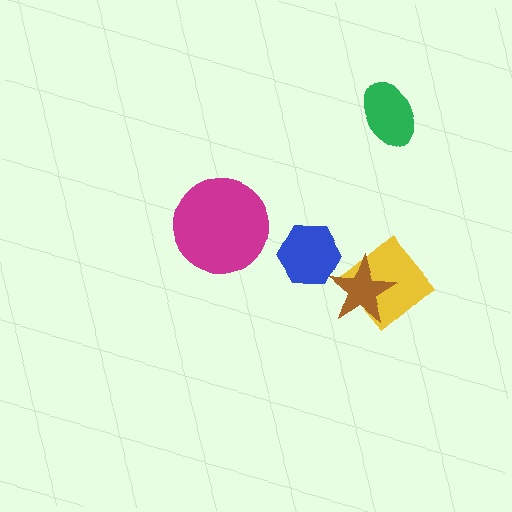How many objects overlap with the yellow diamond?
1 object overlaps with the yellow diamond.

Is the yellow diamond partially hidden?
Yes, it is partially covered by another shape.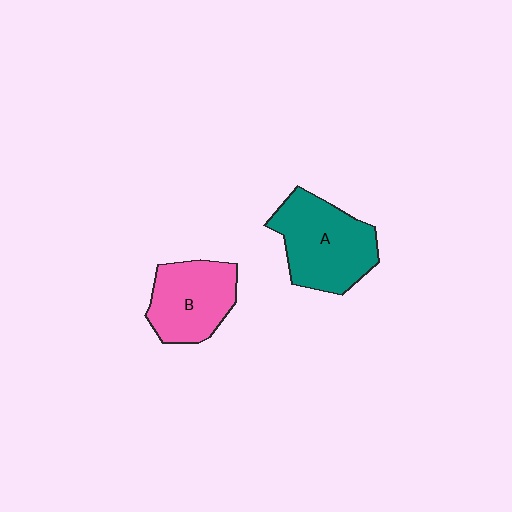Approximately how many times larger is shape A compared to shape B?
Approximately 1.2 times.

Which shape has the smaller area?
Shape B (pink).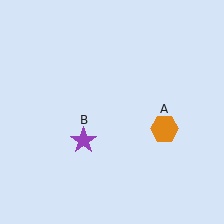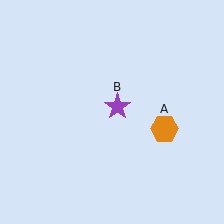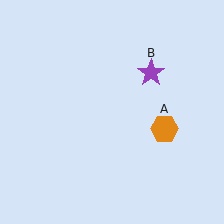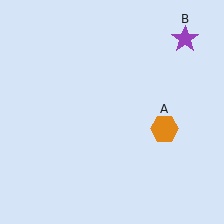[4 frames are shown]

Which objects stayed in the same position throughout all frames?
Orange hexagon (object A) remained stationary.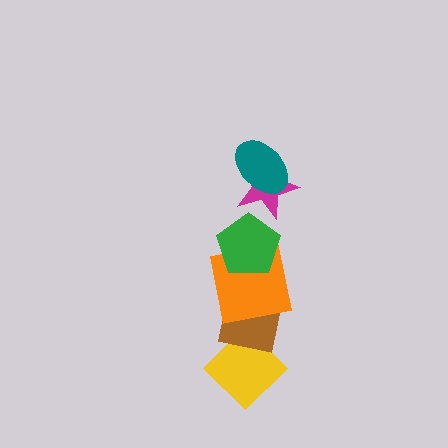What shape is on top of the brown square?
The orange square is on top of the brown square.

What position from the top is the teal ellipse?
The teal ellipse is 1st from the top.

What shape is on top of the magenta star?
The teal ellipse is on top of the magenta star.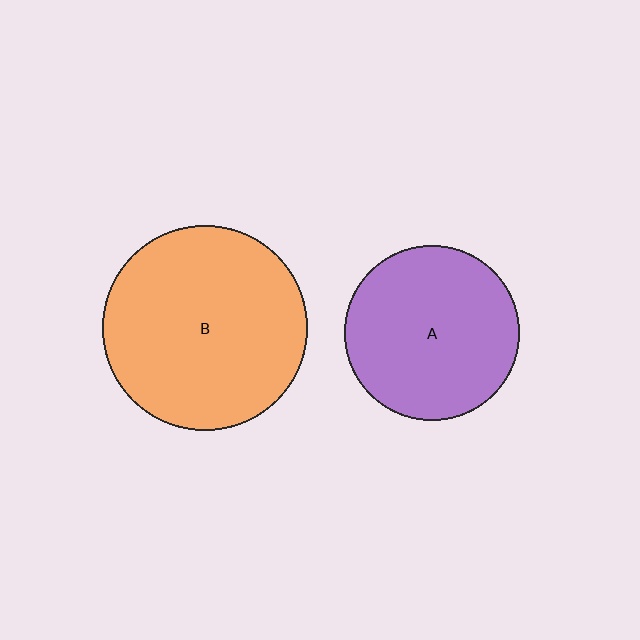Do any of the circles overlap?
No, none of the circles overlap.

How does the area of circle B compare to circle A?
Approximately 1.4 times.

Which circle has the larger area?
Circle B (orange).